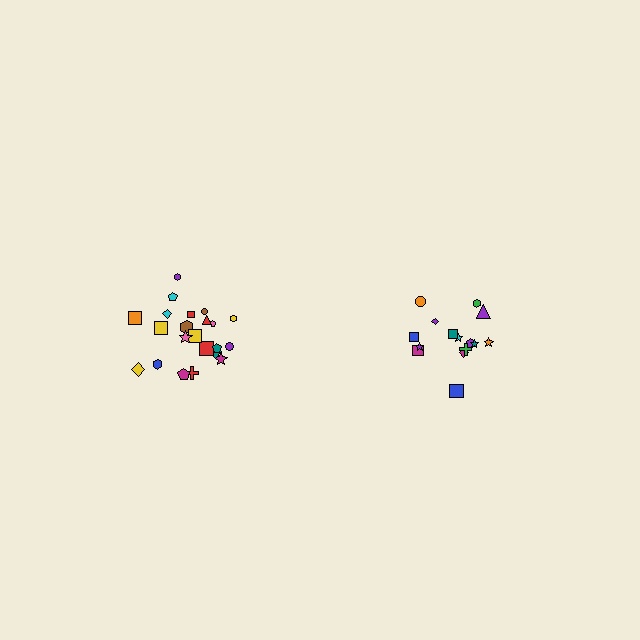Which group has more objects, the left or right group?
The left group.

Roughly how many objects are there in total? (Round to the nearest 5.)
Roughly 35 objects in total.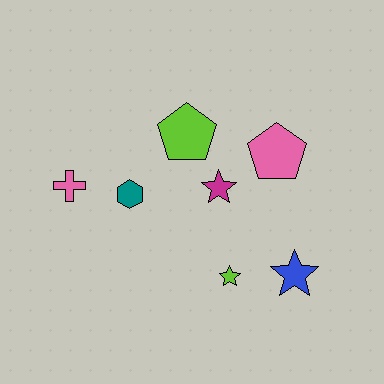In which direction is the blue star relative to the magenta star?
The blue star is below the magenta star.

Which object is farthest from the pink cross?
The blue star is farthest from the pink cross.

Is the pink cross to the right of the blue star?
No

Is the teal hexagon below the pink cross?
Yes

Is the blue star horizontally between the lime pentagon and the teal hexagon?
No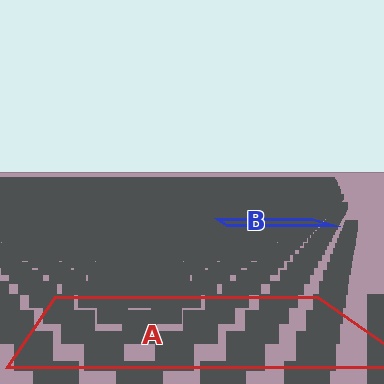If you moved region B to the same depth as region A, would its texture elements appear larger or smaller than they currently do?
They would appear larger. At a closer depth, the same texture elements are projected at a bigger on-screen size.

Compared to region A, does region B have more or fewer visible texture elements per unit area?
Region B has more texture elements per unit area — they are packed more densely because it is farther away.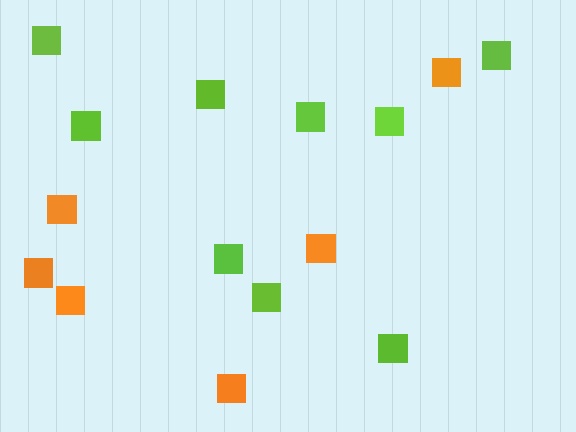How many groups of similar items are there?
There are 2 groups: one group of orange squares (6) and one group of lime squares (9).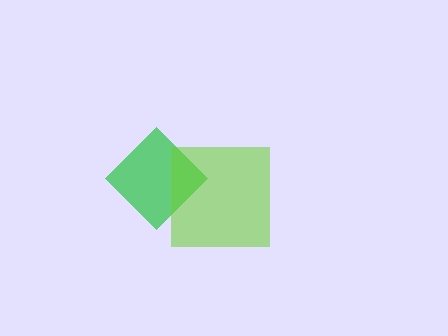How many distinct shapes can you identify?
There are 2 distinct shapes: a green diamond, a lime square.